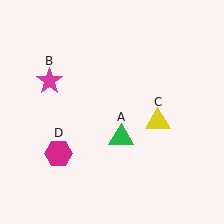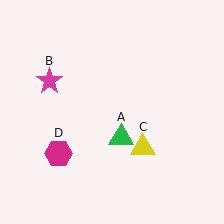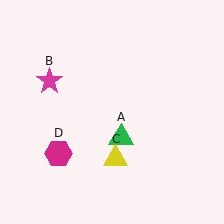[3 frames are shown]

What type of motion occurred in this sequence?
The yellow triangle (object C) rotated clockwise around the center of the scene.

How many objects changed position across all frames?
1 object changed position: yellow triangle (object C).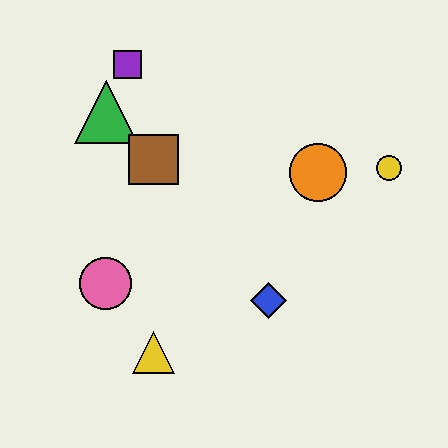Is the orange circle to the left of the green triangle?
No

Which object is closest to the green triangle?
The purple square is closest to the green triangle.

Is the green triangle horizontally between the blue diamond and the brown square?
No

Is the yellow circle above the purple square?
No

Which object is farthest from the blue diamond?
The purple square is farthest from the blue diamond.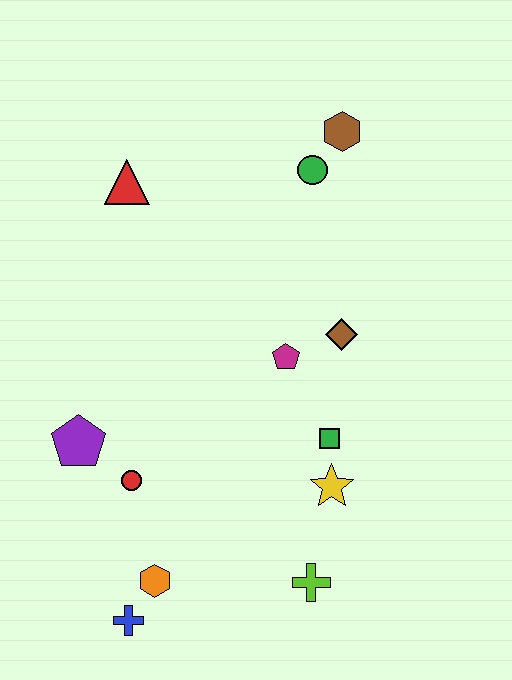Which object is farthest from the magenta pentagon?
The blue cross is farthest from the magenta pentagon.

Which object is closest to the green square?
The yellow star is closest to the green square.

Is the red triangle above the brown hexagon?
No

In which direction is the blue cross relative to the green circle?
The blue cross is below the green circle.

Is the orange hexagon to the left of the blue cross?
No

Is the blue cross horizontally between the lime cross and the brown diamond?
No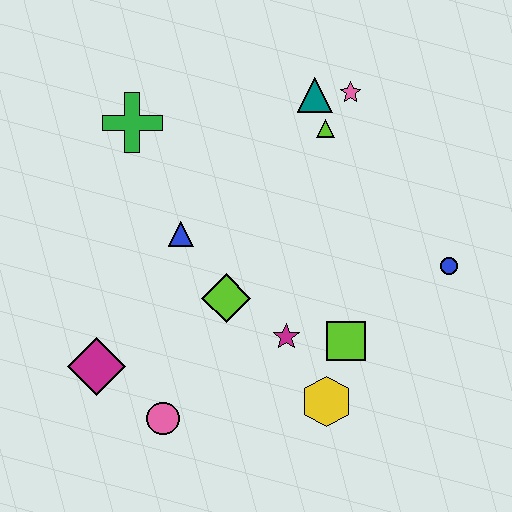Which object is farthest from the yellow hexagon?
The green cross is farthest from the yellow hexagon.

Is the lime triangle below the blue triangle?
No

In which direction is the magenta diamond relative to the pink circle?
The magenta diamond is to the left of the pink circle.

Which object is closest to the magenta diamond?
The pink circle is closest to the magenta diamond.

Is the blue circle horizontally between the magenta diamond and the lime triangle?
No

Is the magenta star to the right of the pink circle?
Yes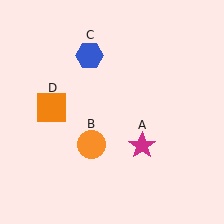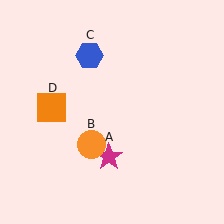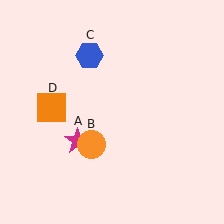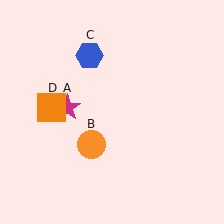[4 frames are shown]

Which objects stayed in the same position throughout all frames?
Orange circle (object B) and blue hexagon (object C) and orange square (object D) remained stationary.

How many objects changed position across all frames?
1 object changed position: magenta star (object A).